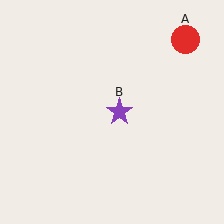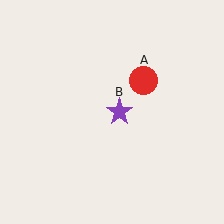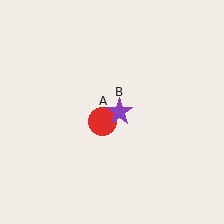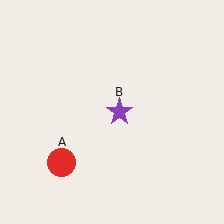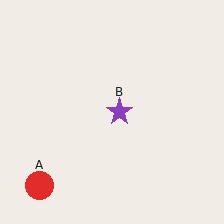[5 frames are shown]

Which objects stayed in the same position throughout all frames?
Purple star (object B) remained stationary.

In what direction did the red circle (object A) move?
The red circle (object A) moved down and to the left.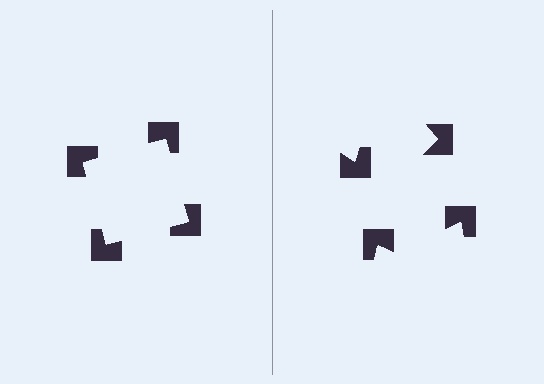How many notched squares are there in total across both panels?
8 — 4 on each side.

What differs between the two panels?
The notched squares are positioned identically on both sides; only the wedge orientations differ. On the left they align to a square; on the right they are misaligned.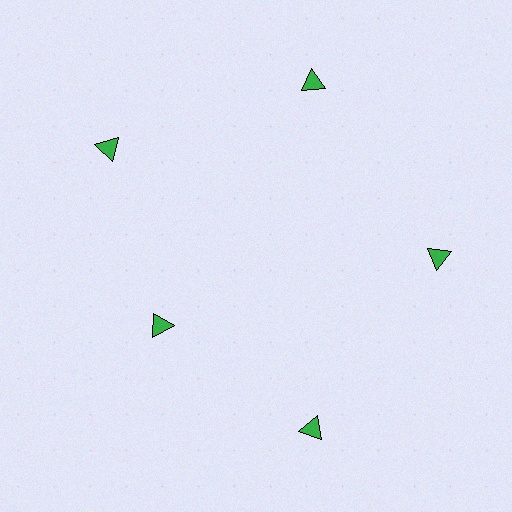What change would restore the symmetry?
The symmetry would be restored by moving it outward, back onto the ring so that all 5 triangles sit at equal angles and equal distance from the center.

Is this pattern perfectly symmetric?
No. The 5 green triangles are arranged in a ring, but one element near the 8 o'clock position is pulled inward toward the center, breaking the 5-fold rotational symmetry.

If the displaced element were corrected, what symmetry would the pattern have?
It would have 5-fold rotational symmetry — the pattern would map onto itself every 72 degrees.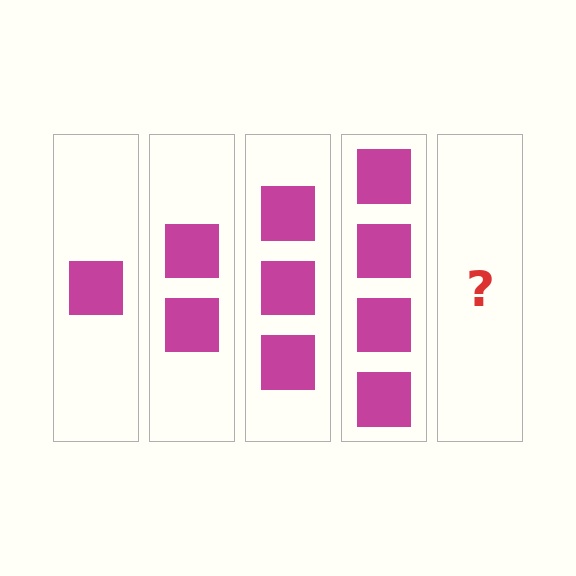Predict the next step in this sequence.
The next step is 5 squares.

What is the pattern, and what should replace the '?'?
The pattern is that each step adds one more square. The '?' should be 5 squares.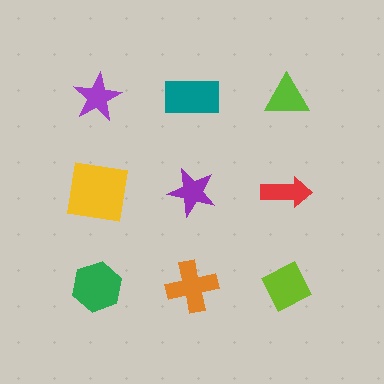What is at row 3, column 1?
A green hexagon.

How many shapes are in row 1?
3 shapes.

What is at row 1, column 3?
A lime triangle.